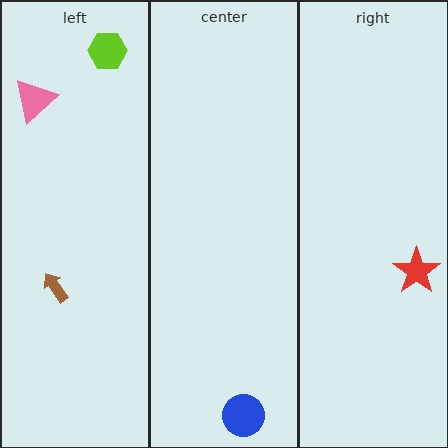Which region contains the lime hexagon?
The left region.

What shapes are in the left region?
The pink triangle, the brown arrow, the lime hexagon.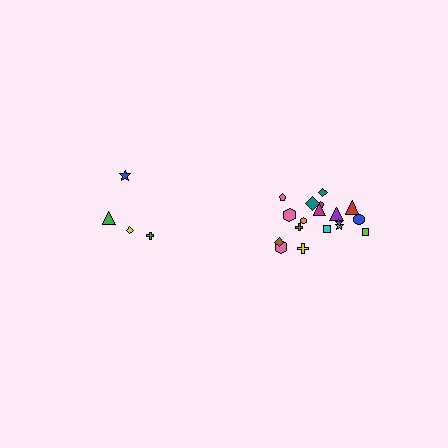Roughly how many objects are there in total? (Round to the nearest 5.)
Roughly 20 objects in total.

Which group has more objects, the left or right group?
The right group.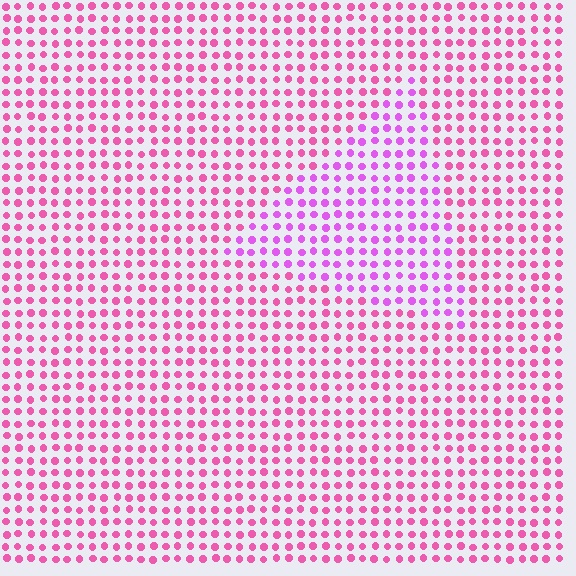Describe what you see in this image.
The image is filled with small pink elements in a uniform arrangement. A triangle-shaped region is visible where the elements are tinted to a slightly different hue, forming a subtle color boundary.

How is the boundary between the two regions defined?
The boundary is defined purely by a slight shift in hue (about 31 degrees). Spacing, size, and orientation are identical on both sides.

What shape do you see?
I see a triangle.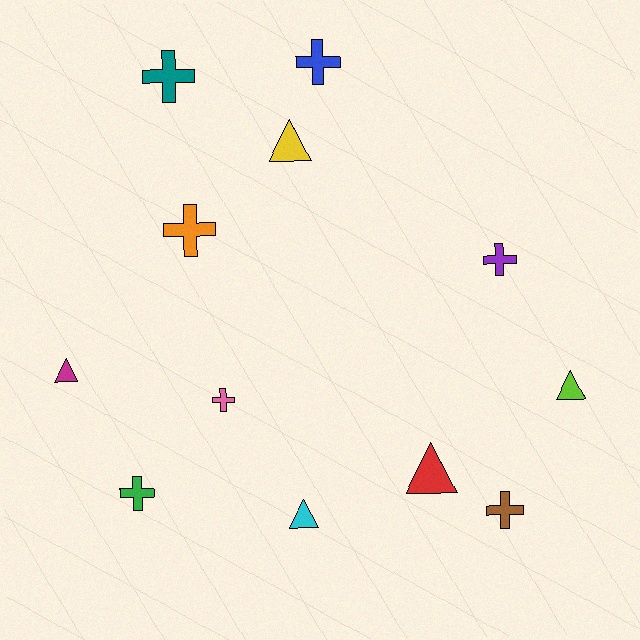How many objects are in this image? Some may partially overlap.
There are 12 objects.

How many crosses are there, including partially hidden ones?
There are 7 crosses.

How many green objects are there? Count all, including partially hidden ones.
There is 1 green object.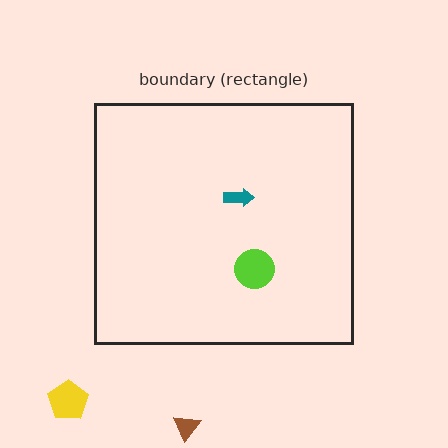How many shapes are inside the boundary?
2 inside, 2 outside.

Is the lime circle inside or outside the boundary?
Inside.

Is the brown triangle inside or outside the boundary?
Outside.